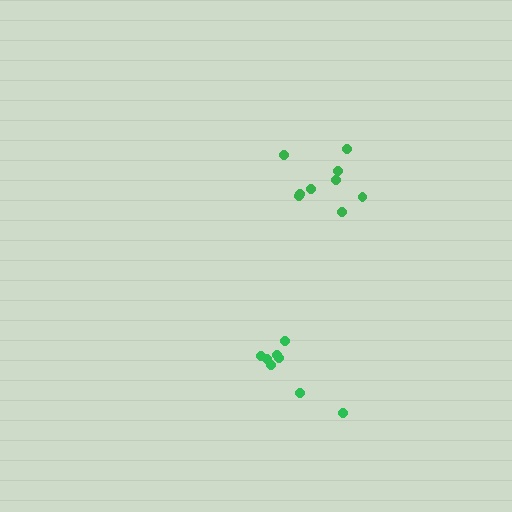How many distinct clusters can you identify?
There are 2 distinct clusters.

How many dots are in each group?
Group 1: 8 dots, Group 2: 9 dots (17 total).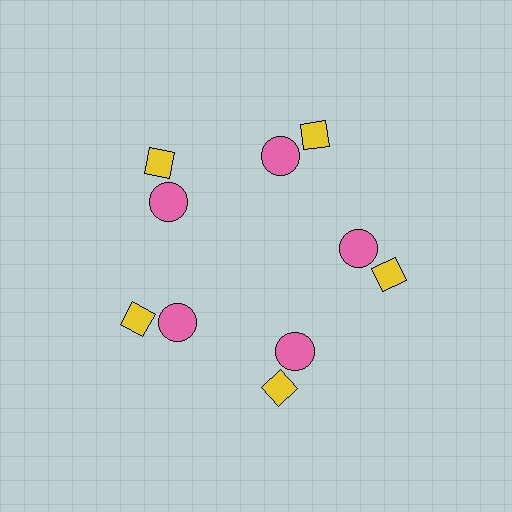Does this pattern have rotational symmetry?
Yes, this pattern has 5-fold rotational symmetry. It looks the same after rotating 72 degrees around the center.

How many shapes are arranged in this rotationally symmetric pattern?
There are 10 shapes, arranged in 5 groups of 2.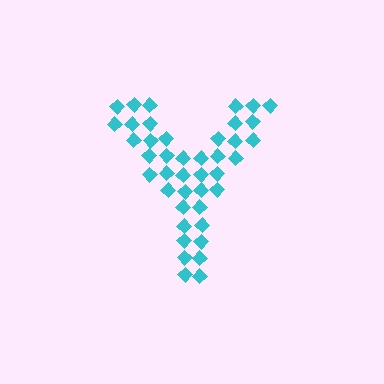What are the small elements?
The small elements are diamonds.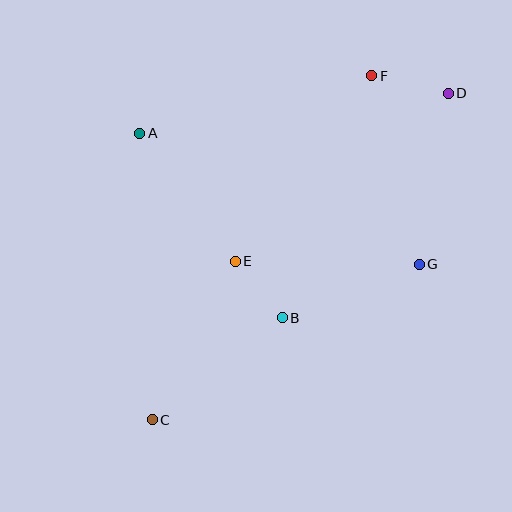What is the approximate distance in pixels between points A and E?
The distance between A and E is approximately 160 pixels.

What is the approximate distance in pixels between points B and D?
The distance between B and D is approximately 279 pixels.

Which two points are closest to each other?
Points B and E are closest to each other.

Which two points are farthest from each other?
Points C and D are farthest from each other.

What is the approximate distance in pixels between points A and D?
The distance between A and D is approximately 311 pixels.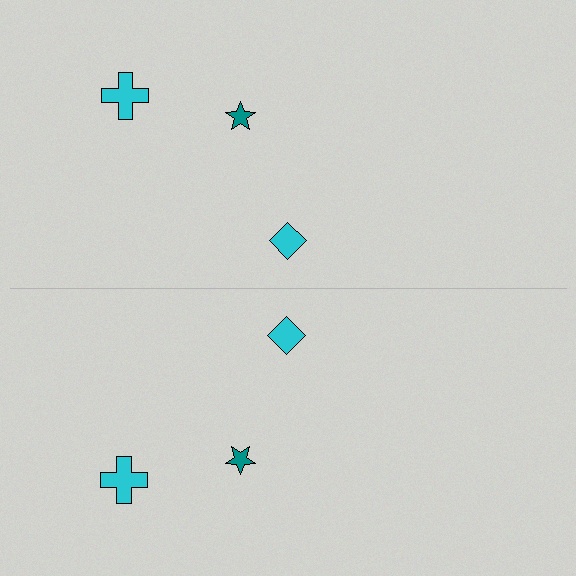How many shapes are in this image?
There are 6 shapes in this image.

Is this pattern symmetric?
Yes, this pattern has bilateral (reflection) symmetry.